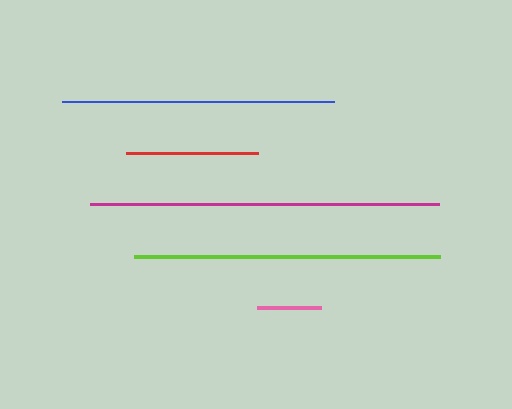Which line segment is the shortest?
The pink line is the shortest at approximately 64 pixels.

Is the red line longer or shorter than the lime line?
The lime line is longer than the red line.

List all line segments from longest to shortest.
From longest to shortest: magenta, lime, blue, red, pink.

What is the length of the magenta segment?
The magenta segment is approximately 349 pixels long.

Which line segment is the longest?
The magenta line is the longest at approximately 349 pixels.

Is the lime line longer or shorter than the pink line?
The lime line is longer than the pink line.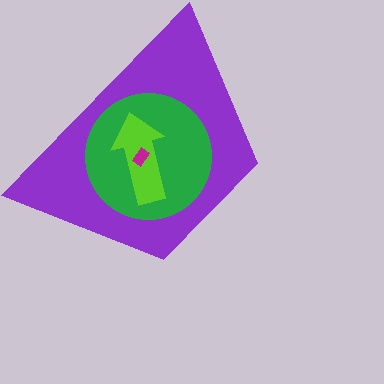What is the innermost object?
The magenta rectangle.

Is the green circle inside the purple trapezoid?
Yes.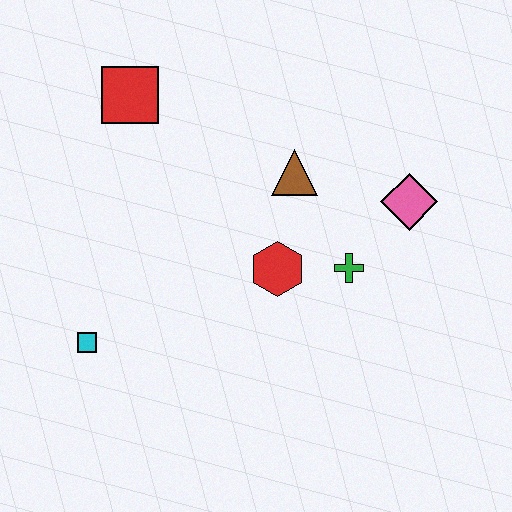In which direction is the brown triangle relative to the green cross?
The brown triangle is above the green cross.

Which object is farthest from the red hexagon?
The red square is farthest from the red hexagon.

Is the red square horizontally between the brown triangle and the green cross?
No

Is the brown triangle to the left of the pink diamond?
Yes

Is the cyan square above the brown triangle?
No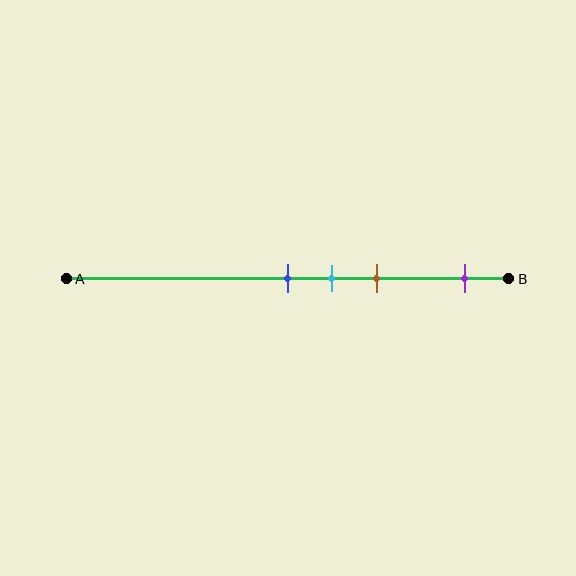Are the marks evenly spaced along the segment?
No, the marks are not evenly spaced.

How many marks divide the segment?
There are 4 marks dividing the segment.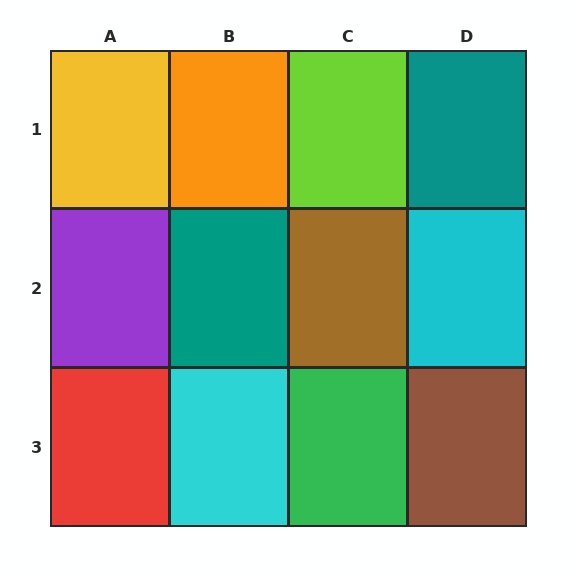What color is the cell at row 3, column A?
Red.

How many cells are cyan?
2 cells are cyan.